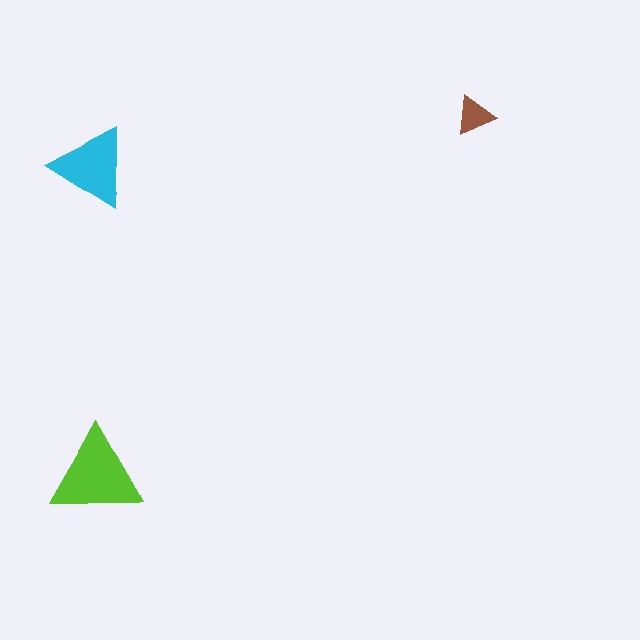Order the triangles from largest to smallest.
the lime one, the cyan one, the brown one.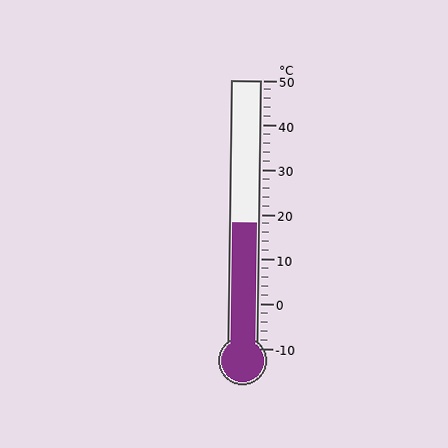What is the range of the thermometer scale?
The thermometer scale ranges from -10°C to 50°C.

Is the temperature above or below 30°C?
The temperature is below 30°C.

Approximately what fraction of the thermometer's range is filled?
The thermometer is filled to approximately 45% of its range.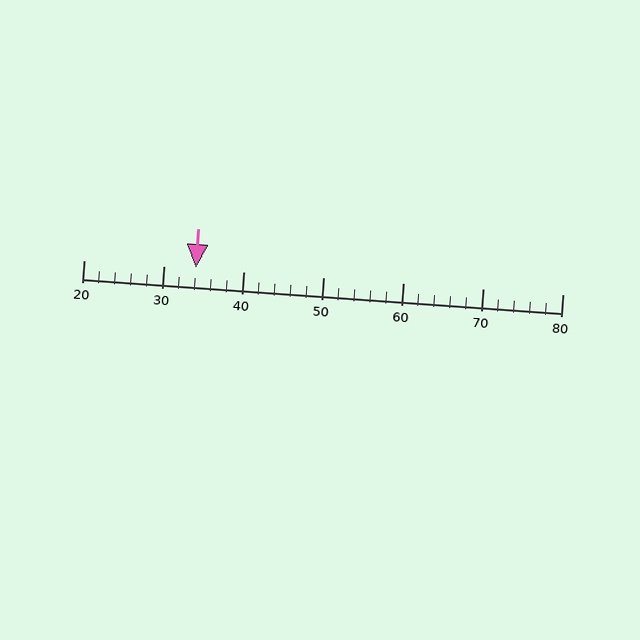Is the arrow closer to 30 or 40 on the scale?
The arrow is closer to 30.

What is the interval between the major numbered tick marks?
The major tick marks are spaced 10 units apart.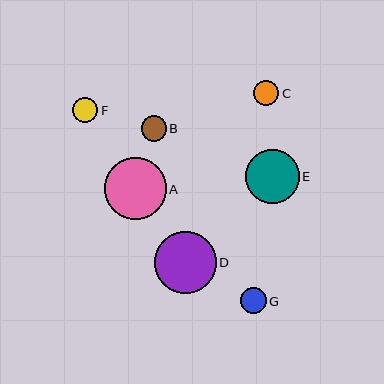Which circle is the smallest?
Circle B is the smallest with a size of approximately 25 pixels.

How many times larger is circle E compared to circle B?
Circle E is approximately 2.2 times the size of circle B.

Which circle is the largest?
Circle A is the largest with a size of approximately 62 pixels.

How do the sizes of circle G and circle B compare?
Circle G and circle B are approximately the same size.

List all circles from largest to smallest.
From largest to smallest: A, D, E, G, F, C, B.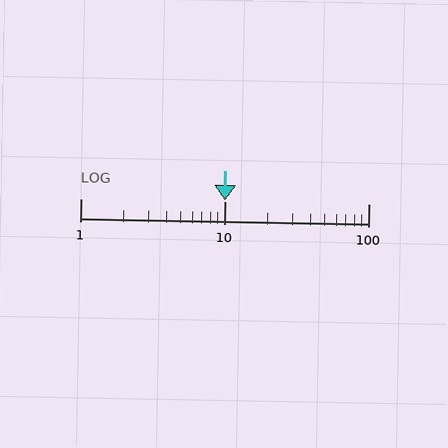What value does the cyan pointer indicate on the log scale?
The pointer indicates approximately 10.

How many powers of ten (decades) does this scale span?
The scale spans 2 decades, from 1 to 100.